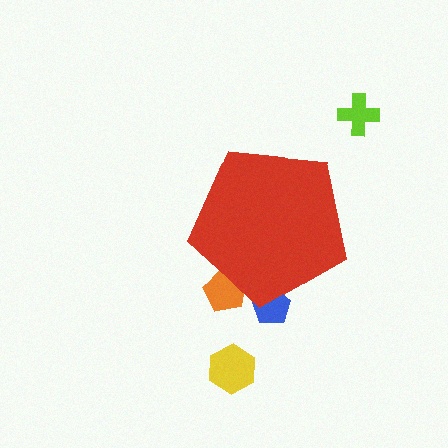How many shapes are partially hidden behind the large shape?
2 shapes are partially hidden.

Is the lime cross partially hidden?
No, the lime cross is fully visible.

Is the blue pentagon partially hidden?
Yes, the blue pentagon is partially hidden behind the red pentagon.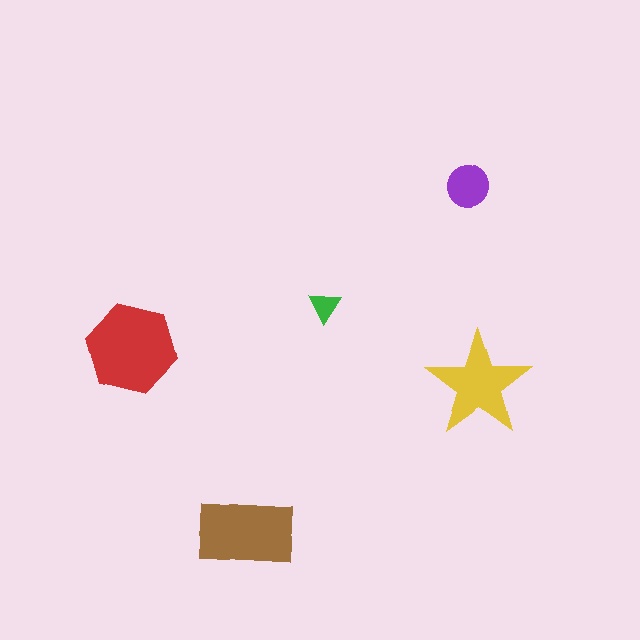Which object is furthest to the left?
The red hexagon is leftmost.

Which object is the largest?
The red hexagon.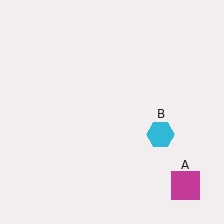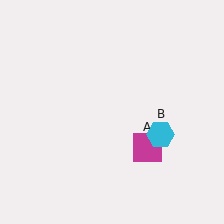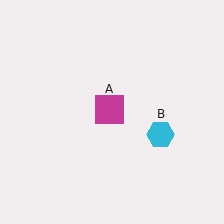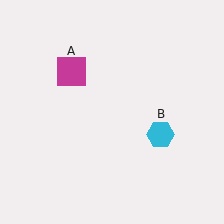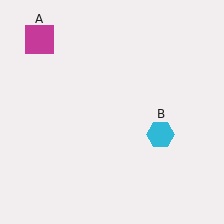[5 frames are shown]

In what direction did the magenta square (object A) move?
The magenta square (object A) moved up and to the left.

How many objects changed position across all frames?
1 object changed position: magenta square (object A).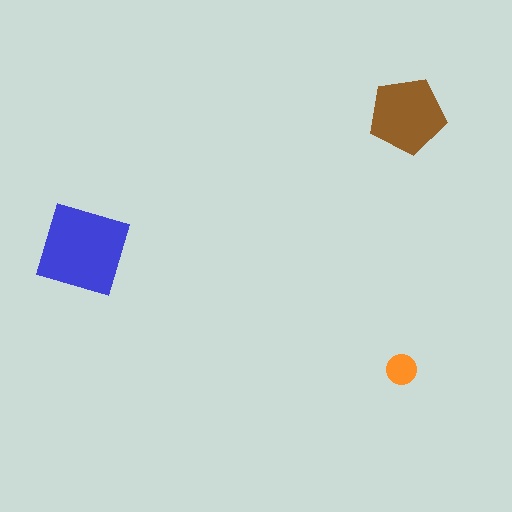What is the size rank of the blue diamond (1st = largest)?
1st.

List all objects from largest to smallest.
The blue diamond, the brown pentagon, the orange circle.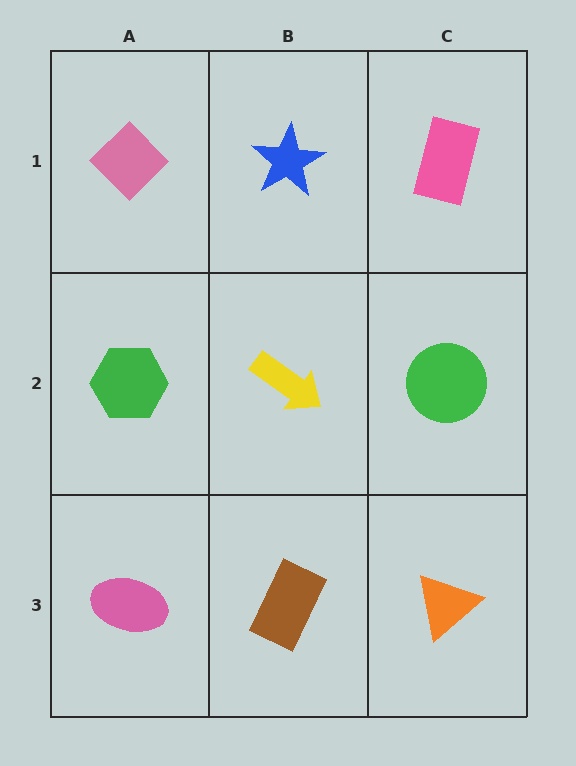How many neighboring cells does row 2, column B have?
4.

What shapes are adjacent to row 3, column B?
A yellow arrow (row 2, column B), a pink ellipse (row 3, column A), an orange triangle (row 3, column C).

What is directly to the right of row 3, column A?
A brown rectangle.